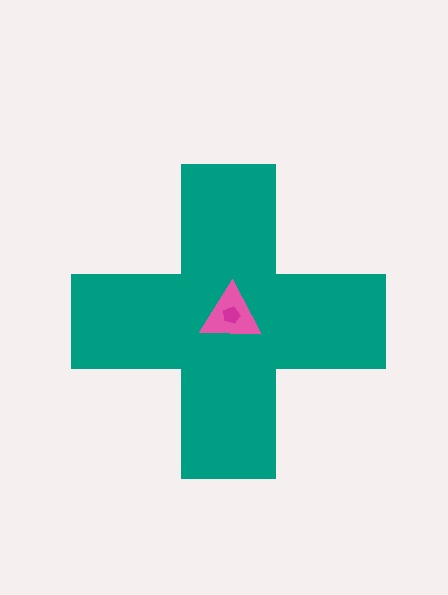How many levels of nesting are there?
3.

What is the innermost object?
The magenta pentagon.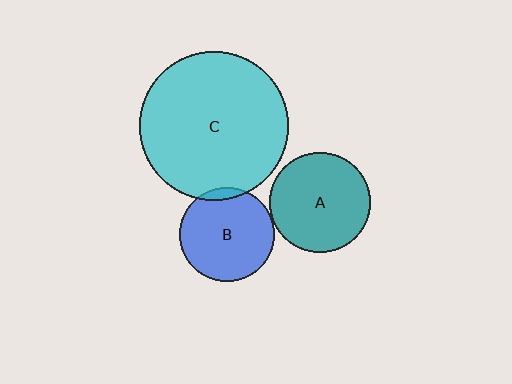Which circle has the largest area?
Circle C (cyan).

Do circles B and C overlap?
Yes.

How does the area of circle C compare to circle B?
Approximately 2.5 times.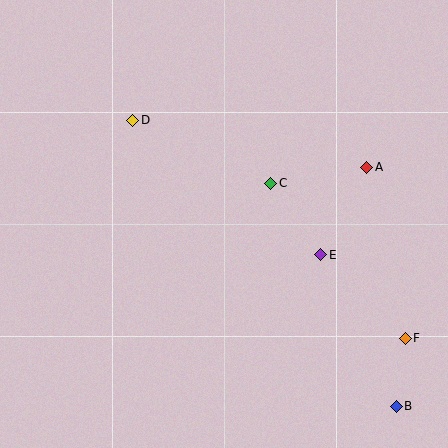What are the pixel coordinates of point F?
Point F is at (405, 338).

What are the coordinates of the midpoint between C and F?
The midpoint between C and F is at (338, 261).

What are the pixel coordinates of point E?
Point E is at (321, 255).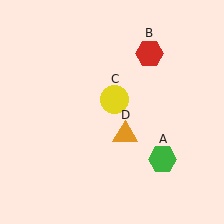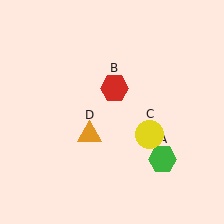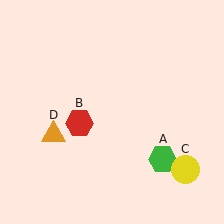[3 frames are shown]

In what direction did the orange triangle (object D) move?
The orange triangle (object D) moved left.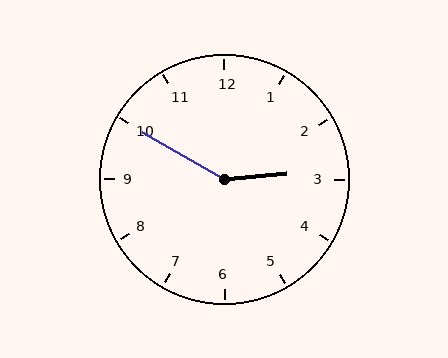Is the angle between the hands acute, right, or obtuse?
It is obtuse.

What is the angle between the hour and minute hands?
Approximately 145 degrees.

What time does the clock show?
2:50.